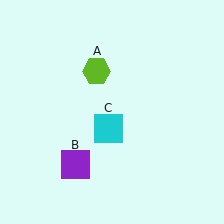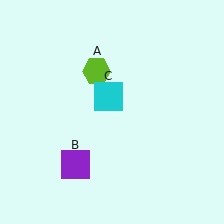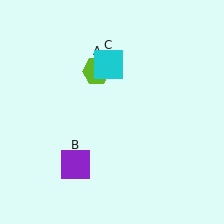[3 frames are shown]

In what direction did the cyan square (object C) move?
The cyan square (object C) moved up.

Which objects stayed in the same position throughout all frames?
Lime hexagon (object A) and purple square (object B) remained stationary.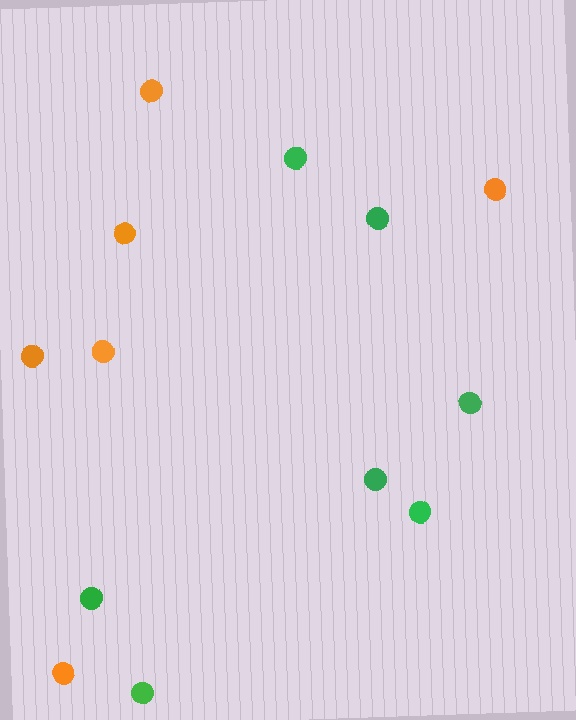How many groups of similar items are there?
There are 2 groups: one group of orange circles (6) and one group of green circles (7).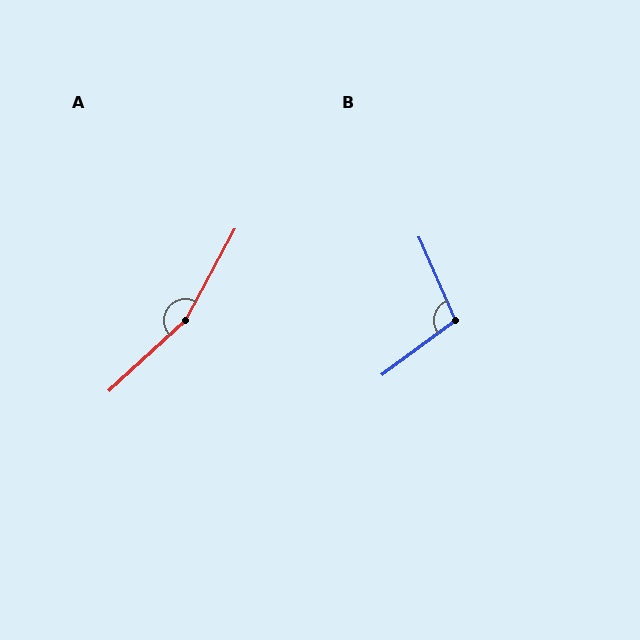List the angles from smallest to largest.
B (103°), A (161°).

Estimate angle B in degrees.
Approximately 103 degrees.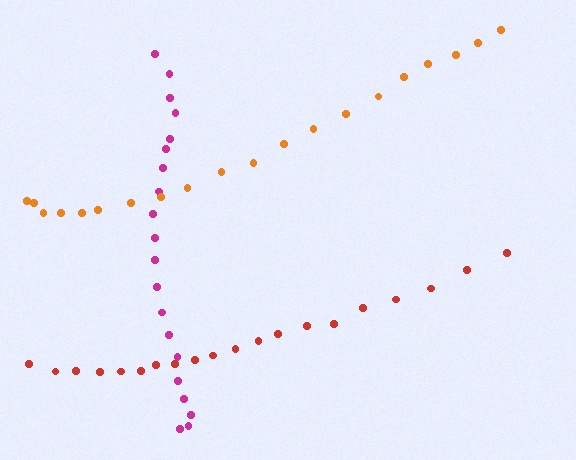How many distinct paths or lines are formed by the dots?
There are 3 distinct paths.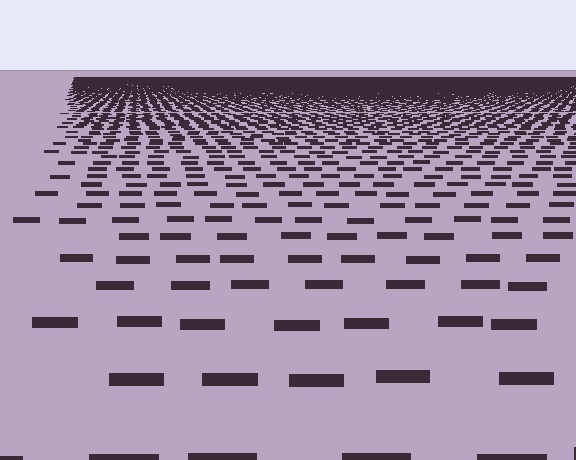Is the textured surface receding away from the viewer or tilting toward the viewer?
The surface is receding away from the viewer. Texture elements get smaller and denser toward the top.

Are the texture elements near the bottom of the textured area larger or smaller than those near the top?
Larger. Near the bottom, elements are closer to the viewer and appear at a bigger on-screen size.